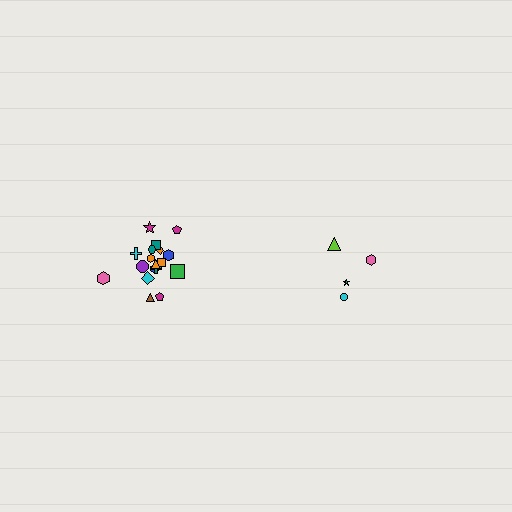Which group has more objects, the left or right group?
The left group.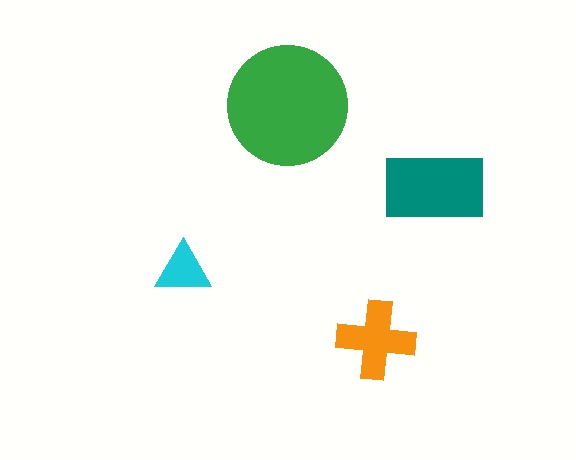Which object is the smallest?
The cyan triangle.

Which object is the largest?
The green circle.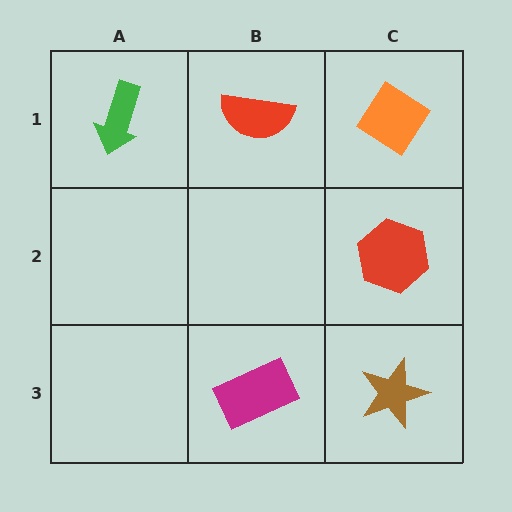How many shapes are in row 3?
2 shapes.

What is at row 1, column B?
A red semicircle.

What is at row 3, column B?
A magenta rectangle.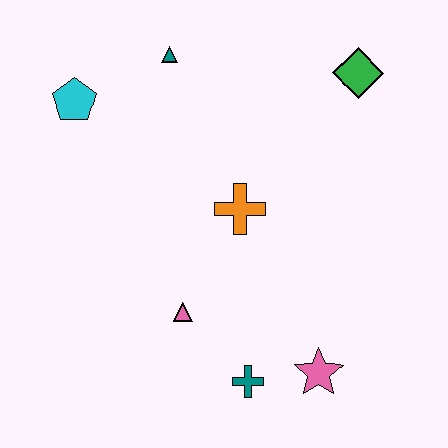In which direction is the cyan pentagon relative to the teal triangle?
The cyan pentagon is to the left of the teal triangle.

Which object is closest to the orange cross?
The pink triangle is closest to the orange cross.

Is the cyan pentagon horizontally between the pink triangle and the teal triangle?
No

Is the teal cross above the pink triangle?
No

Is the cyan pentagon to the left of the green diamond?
Yes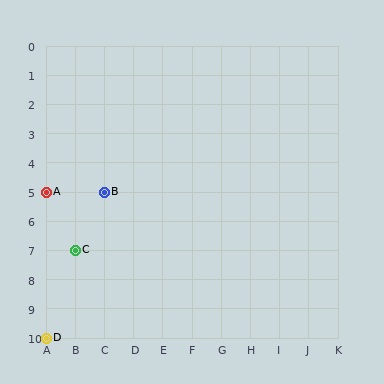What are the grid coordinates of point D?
Point D is at grid coordinates (A, 10).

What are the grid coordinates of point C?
Point C is at grid coordinates (B, 7).